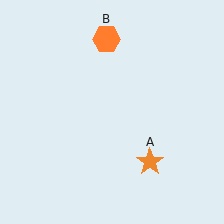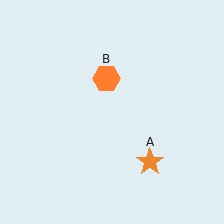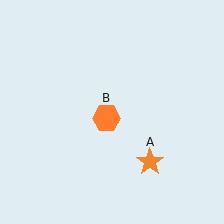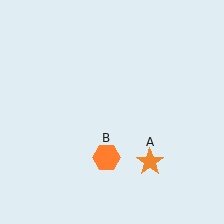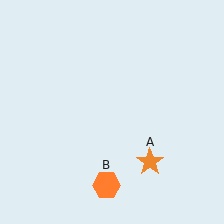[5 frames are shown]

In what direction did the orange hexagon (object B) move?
The orange hexagon (object B) moved down.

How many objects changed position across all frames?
1 object changed position: orange hexagon (object B).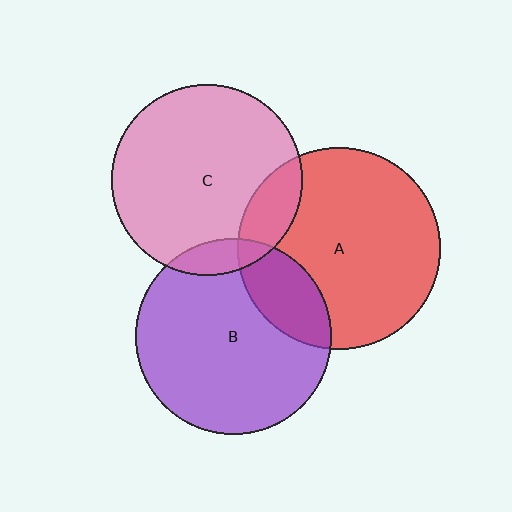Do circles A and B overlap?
Yes.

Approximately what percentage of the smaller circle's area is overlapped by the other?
Approximately 20%.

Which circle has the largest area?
Circle A (red).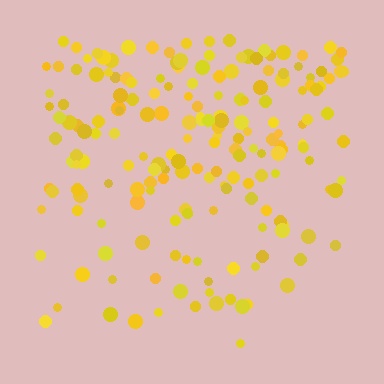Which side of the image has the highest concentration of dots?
The top.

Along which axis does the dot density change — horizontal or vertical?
Vertical.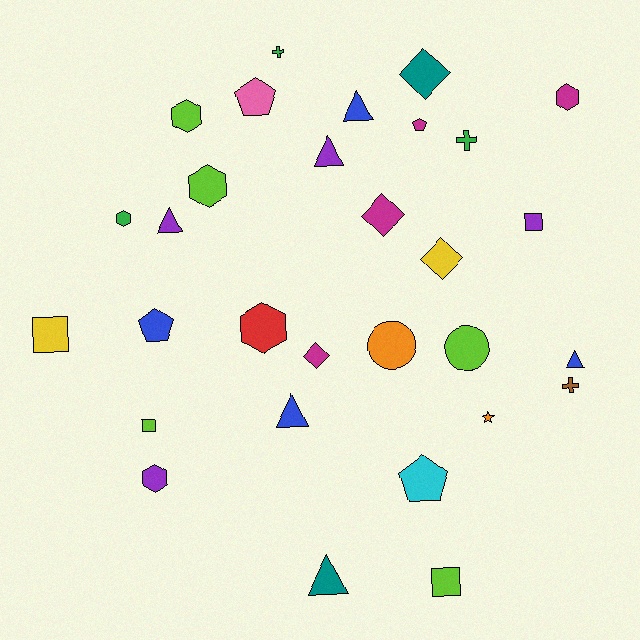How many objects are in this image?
There are 30 objects.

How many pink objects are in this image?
There is 1 pink object.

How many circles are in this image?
There are 2 circles.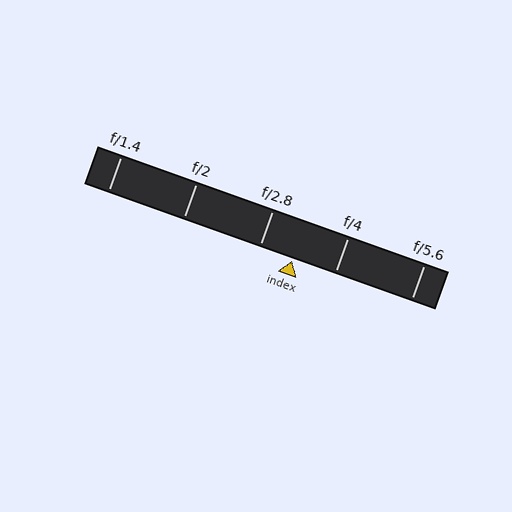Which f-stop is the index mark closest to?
The index mark is closest to f/2.8.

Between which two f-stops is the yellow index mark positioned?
The index mark is between f/2.8 and f/4.